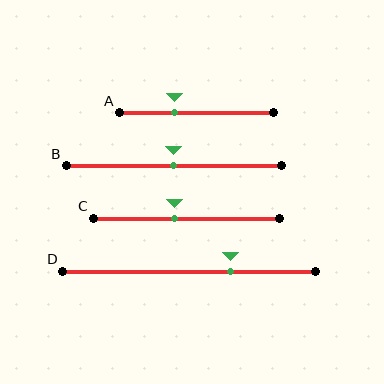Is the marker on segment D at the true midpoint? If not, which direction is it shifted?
No, the marker on segment D is shifted to the right by about 16% of the segment length.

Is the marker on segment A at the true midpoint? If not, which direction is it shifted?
No, the marker on segment A is shifted to the left by about 14% of the segment length.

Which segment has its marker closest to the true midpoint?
Segment B has its marker closest to the true midpoint.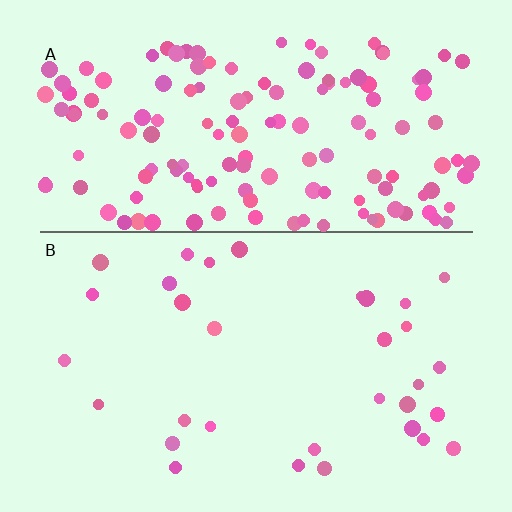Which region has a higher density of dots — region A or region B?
A (the top).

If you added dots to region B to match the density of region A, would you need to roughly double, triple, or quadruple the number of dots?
Approximately quadruple.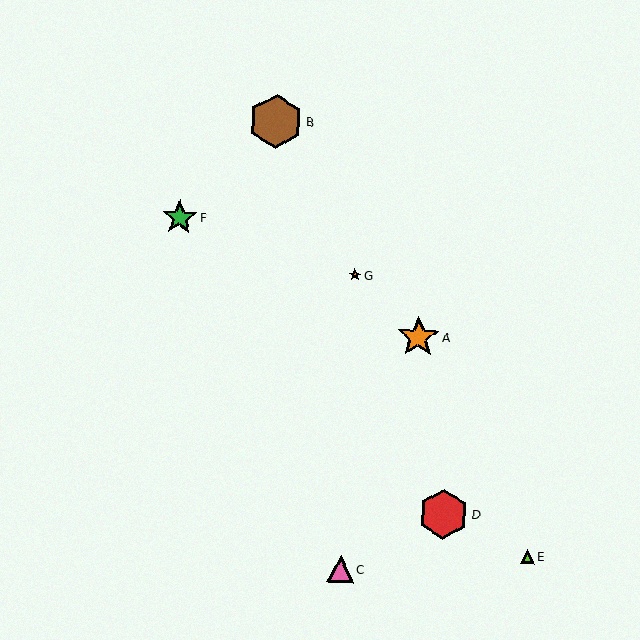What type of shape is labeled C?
Shape C is a pink triangle.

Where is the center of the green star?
The center of the green star is at (180, 218).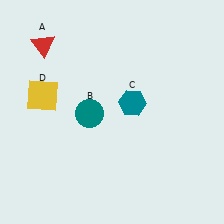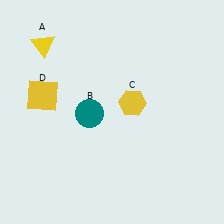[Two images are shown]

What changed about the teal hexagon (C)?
In Image 1, C is teal. In Image 2, it changed to yellow.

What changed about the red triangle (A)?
In Image 1, A is red. In Image 2, it changed to yellow.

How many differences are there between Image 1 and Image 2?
There are 2 differences between the two images.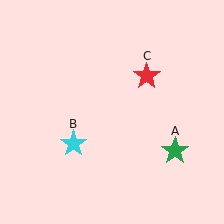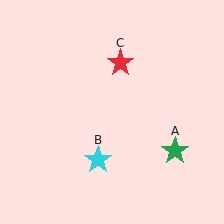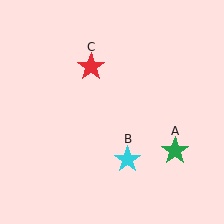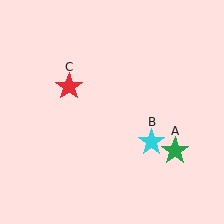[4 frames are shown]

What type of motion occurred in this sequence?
The cyan star (object B), red star (object C) rotated counterclockwise around the center of the scene.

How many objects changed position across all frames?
2 objects changed position: cyan star (object B), red star (object C).